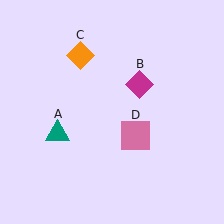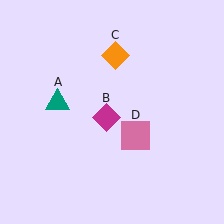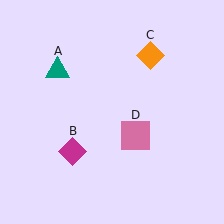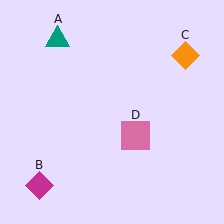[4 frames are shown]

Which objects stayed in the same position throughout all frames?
Pink square (object D) remained stationary.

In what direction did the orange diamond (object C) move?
The orange diamond (object C) moved right.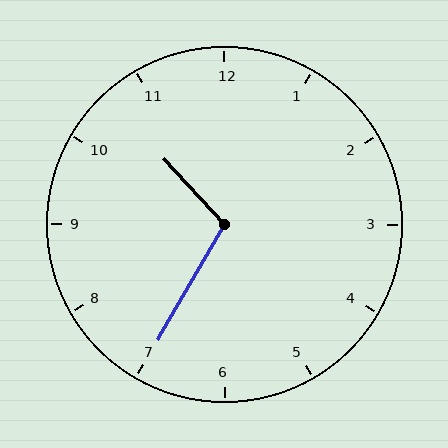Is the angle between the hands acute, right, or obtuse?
It is obtuse.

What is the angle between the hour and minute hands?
Approximately 108 degrees.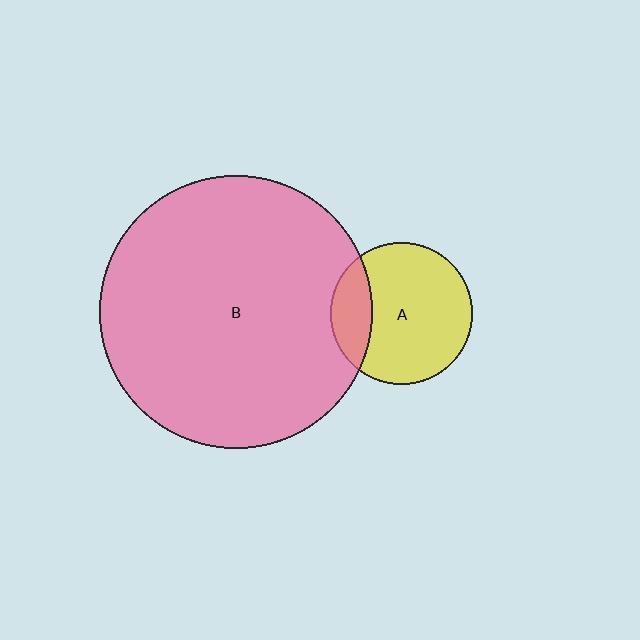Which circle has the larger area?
Circle B (pink).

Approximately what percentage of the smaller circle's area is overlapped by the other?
Approximately 20%.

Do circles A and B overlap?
Yes.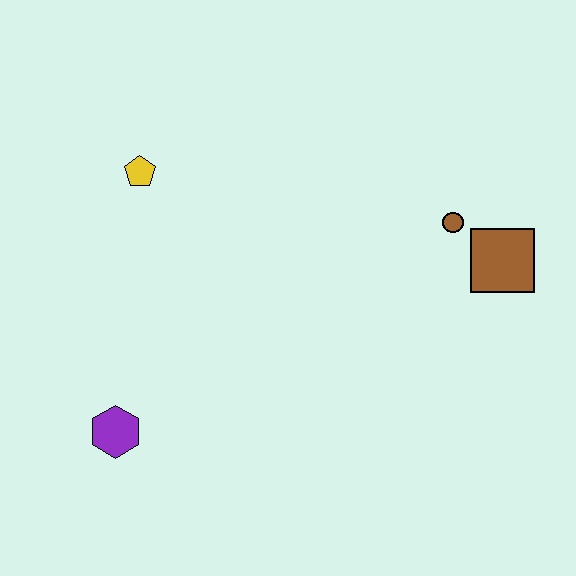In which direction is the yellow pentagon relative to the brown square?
The yellow pentagon is to the left of the brown square.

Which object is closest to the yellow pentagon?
The purple hexagon is closest to the yellow pentagon.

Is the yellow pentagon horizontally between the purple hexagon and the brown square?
Yes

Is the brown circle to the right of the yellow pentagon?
Yes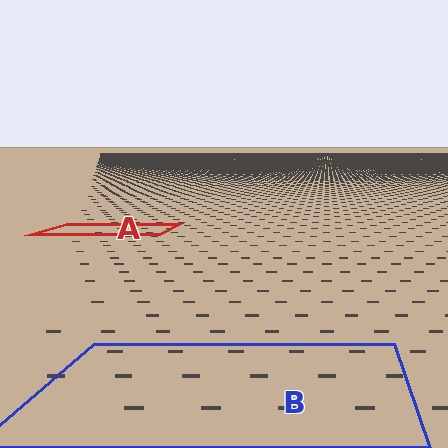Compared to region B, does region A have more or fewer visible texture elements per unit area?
Region A has more texture elements per unit area — they are packed more densely because it is farther away.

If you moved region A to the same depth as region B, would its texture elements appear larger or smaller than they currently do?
They would appear larger. At a closer depth, the same texture elements are projected at a bigger on-screen size.